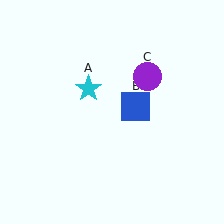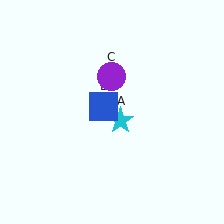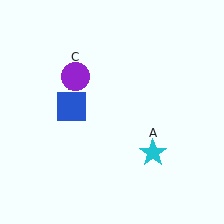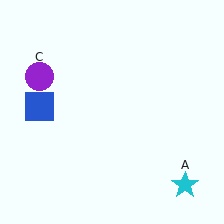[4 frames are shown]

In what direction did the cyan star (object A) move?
The cyan star (object A) moved down and to the right.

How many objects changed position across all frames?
3 objects changed position: cyan star (object A), blue square (object B), purple circle (object C).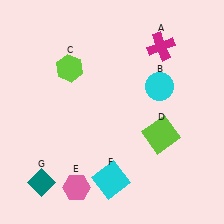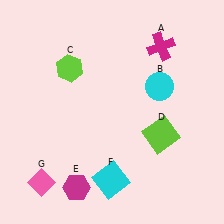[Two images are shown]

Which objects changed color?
E changed from pink to magenta. G changed from teal to pink.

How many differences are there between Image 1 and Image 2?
There are 2 differences between the two images.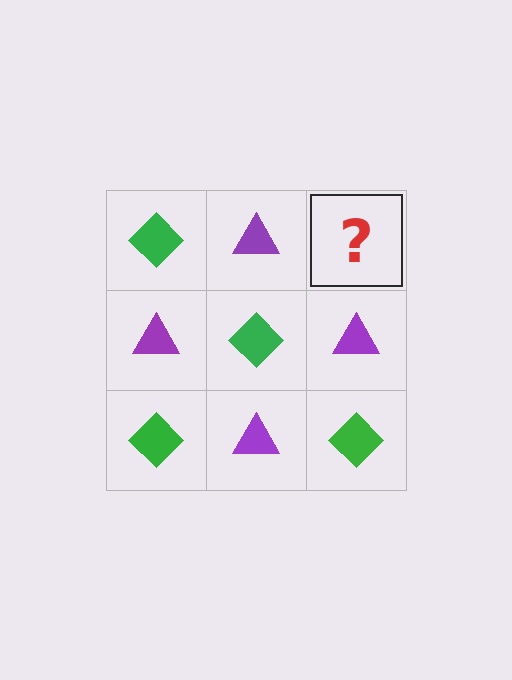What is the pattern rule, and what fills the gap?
The rule is that it alternates green diamond and purple triangle in a checkerboard pattern. The gap should be filled with a green diamond.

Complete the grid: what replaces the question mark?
The question mark should be replaced with a green diamond.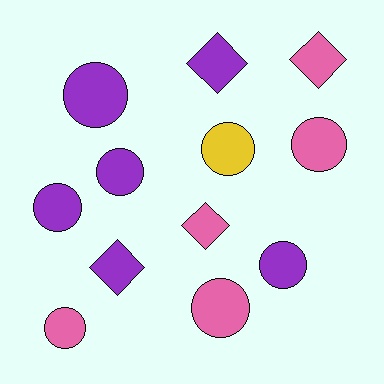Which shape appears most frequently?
Circle, with 8 objects.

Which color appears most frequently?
Purple, with 6 objects.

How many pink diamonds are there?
There are 2 pink diamonds.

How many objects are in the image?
There are 12 objects.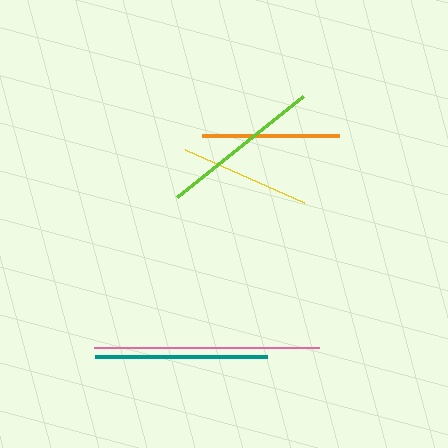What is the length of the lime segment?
The lime segment is approximately 162 pixels long.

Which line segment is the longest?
The pink line is the longest at approximately 225 pixels.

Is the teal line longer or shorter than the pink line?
The pink line is longer than the teal line.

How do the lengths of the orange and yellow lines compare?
The orange and yellow lines are approximately the same length.